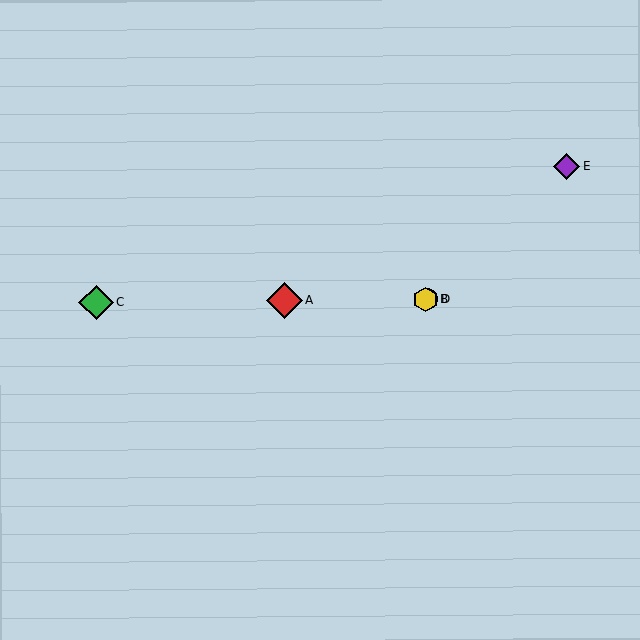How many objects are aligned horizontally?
4 objects (A, B, C, D) are aligned horizontally.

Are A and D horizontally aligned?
Yes, both are at y≈301.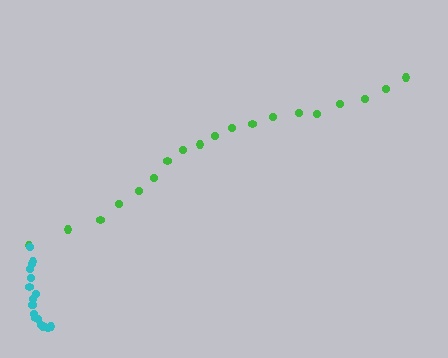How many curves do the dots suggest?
There are 2 distinct paths.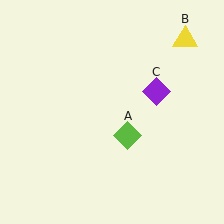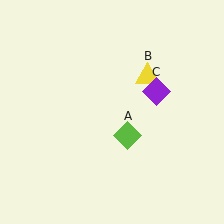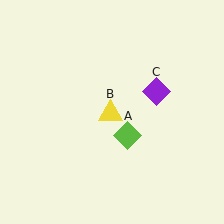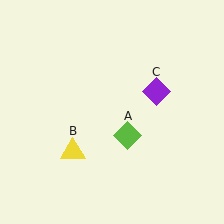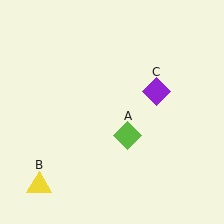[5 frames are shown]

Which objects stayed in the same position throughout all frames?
Lime diamond (object A) and purple diamond (object C) remained stationary.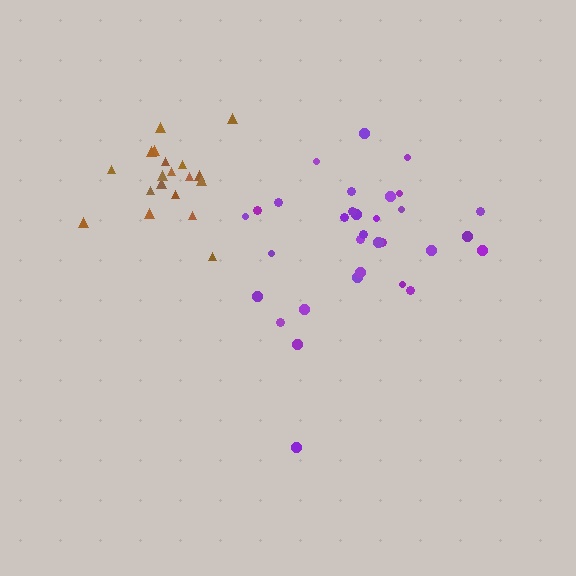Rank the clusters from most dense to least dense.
brown, purple.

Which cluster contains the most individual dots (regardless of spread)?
Purple (32).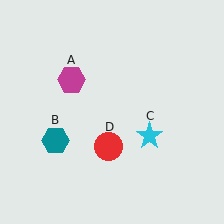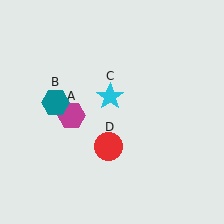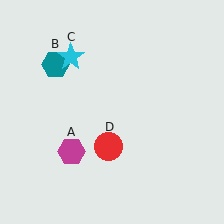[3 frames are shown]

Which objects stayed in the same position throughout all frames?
Red circle (object D) remained stationary.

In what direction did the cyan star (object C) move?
The cyan star (object C) moved up and to the left.